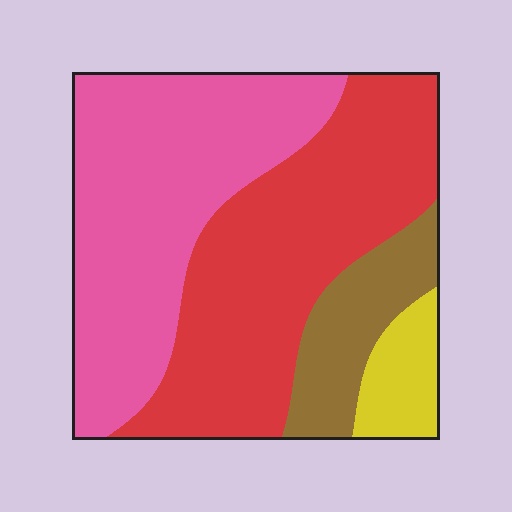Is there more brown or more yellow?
Brown.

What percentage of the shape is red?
Red takes up about two fifths (2/5) of the shape.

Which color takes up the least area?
Yellow, at roughly 5%.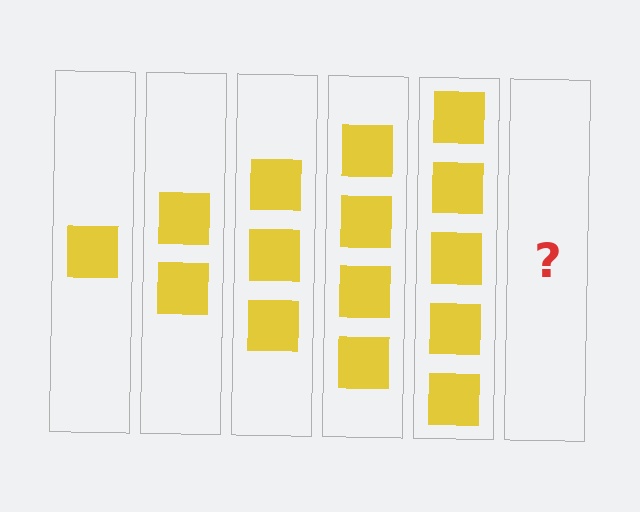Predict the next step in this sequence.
The next step is 6 squares.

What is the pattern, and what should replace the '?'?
The pattern is that each step adds one more square. The '?' should be 6 squares.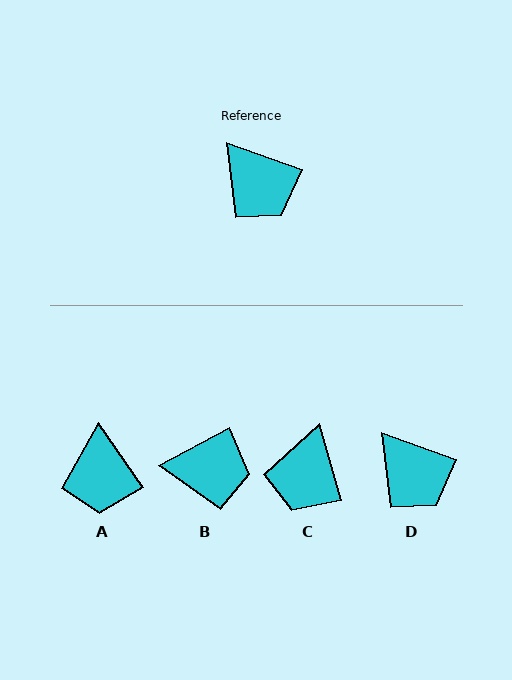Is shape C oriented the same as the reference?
No, it is off by about 54 degrees.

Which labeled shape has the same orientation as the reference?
D.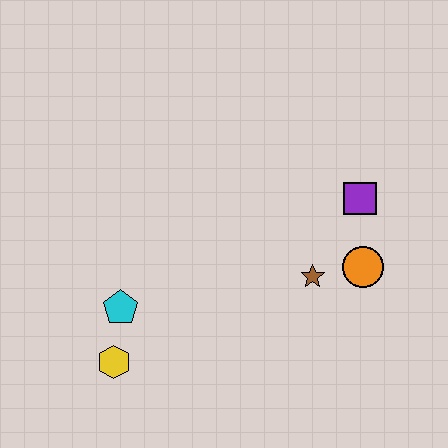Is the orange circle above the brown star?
Yes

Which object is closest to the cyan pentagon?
The yellow hexagon is closest to the cyan pentagon.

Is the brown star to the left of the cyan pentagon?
No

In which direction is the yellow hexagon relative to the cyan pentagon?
The yellow hexagon is below the cyan pentagon.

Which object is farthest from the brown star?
The yellow hexagon is farthest from the brown star.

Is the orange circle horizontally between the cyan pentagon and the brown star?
No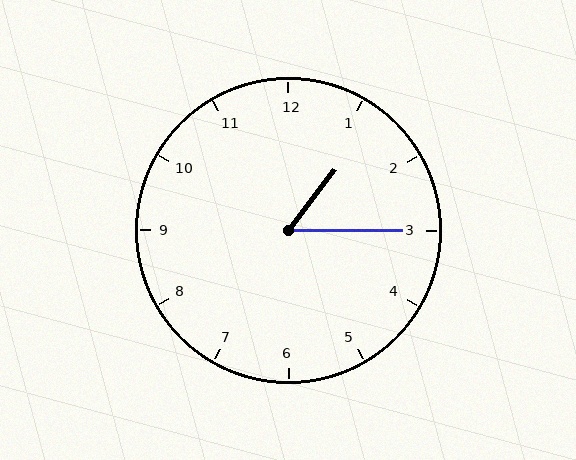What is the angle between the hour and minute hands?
Approximately 52 degrees.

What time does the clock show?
1:15.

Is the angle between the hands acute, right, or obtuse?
It is acute.